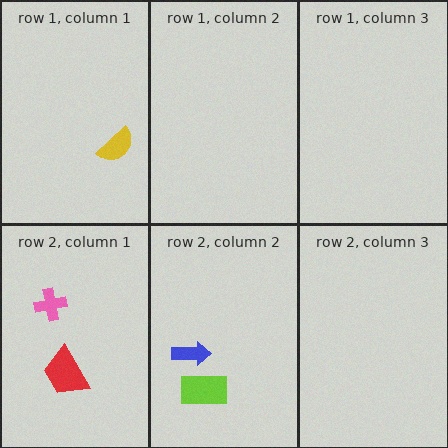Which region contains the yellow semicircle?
The row 1, column 1 region.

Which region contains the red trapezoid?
The row 2, column 1 region.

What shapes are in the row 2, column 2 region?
The lime rectangle, the blue arrow.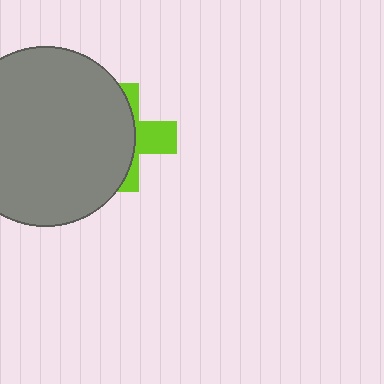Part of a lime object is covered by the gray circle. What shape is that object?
It is a cross.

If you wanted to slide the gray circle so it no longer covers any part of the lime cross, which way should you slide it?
Slide it left — that is the most direct way to separate the two shapes.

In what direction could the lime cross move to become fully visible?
The lime cross could move right. That would shift it out from behind the gray circle entirely.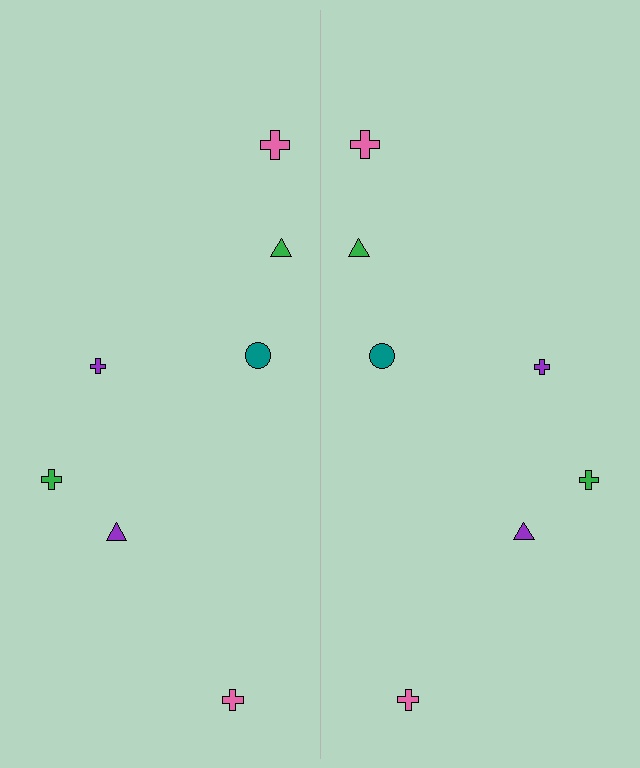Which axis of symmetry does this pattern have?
The pattern has a vertical axis of symmetry running through the center of the image.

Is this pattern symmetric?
Yes, this pattern has bilateral (reflection) symmetry.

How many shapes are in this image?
There are 14 shapes in this image.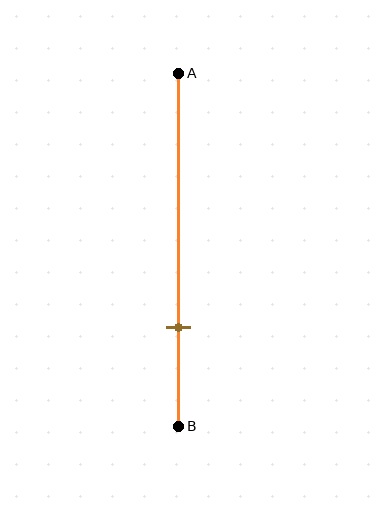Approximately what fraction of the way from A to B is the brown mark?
The brown mark is approximately 70% of the way from A to B.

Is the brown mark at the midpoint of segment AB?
No, the mark is at about 70% from A, not at the 50% midpoint.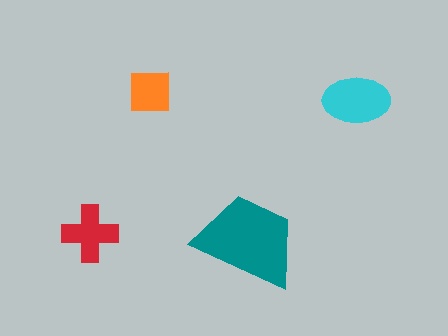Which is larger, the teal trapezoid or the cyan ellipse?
The teal trapezoid.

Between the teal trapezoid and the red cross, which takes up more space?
The teal trapezoid.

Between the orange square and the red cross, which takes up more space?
The red cross.